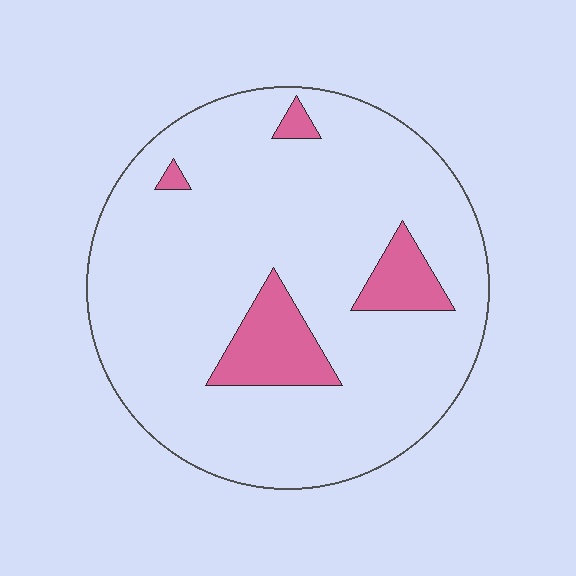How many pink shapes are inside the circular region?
4.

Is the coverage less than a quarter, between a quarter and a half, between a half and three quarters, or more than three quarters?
Less than a quarter.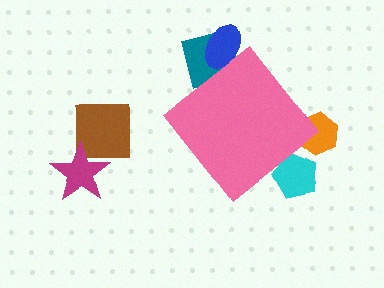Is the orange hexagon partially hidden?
Yes, the orange hexagon is partially hidden behind the pink diamond.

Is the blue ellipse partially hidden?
Yes, the blue ellipse is partially hidden behind the pink diamond.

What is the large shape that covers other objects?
A pink diamond.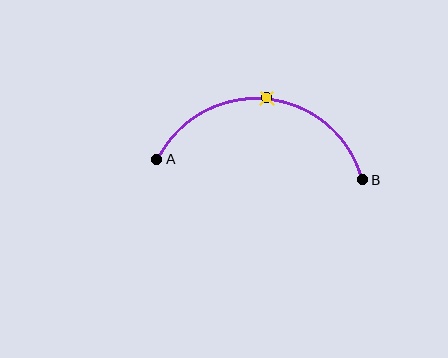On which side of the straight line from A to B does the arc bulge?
The arc bulges above the straight line connecting A and B.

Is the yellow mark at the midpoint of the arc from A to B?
Yes. The yellow mark lies on the arc at equal arc-length from both A and B — it is the arc midpoint.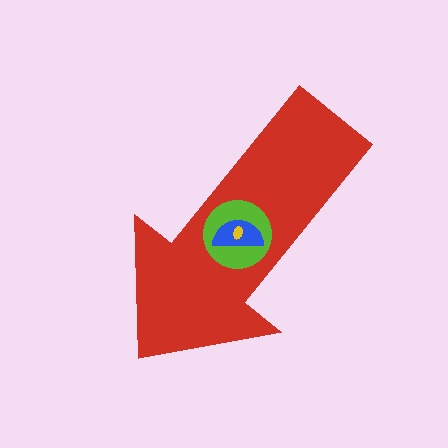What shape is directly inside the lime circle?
The blue semicircle.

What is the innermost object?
The yellow ellipse.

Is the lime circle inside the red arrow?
Yes.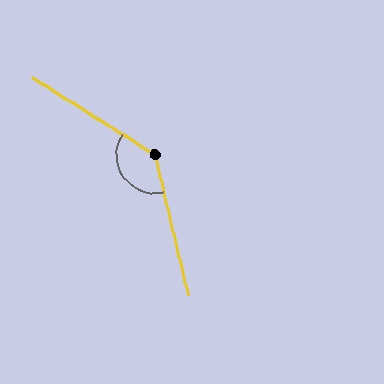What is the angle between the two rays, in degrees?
Approximately 136 degrees.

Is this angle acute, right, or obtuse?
It is obtuse.